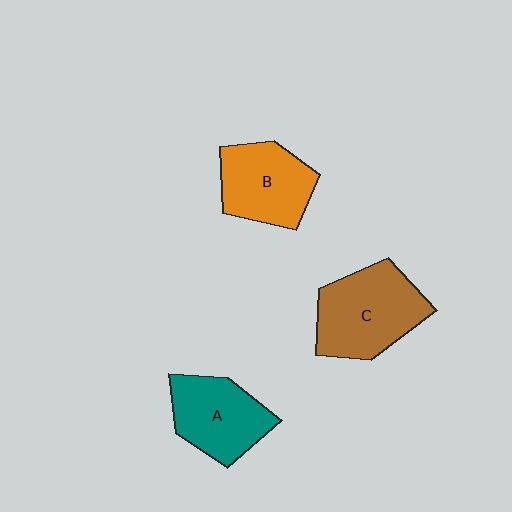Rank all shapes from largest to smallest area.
From largest to smallest: C (brown), A (teal), B (orange).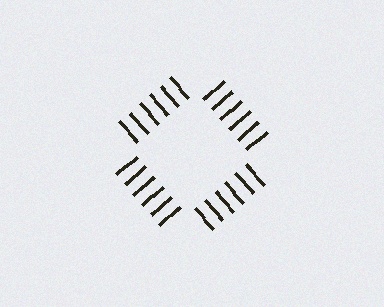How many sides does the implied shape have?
4 sides — the line-ends trace a square.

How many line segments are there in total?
24 — 6 along each of the 4 edges.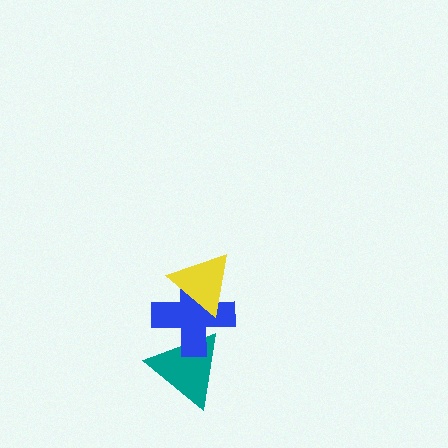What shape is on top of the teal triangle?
The blue cross is on top of the teal triangle.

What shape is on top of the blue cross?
The yellow triangle is on top of the blue cross.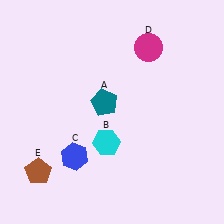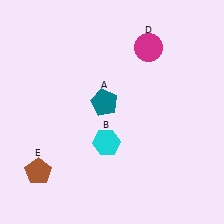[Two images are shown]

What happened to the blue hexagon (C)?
The blue hexagon (C) was removed in Image 2. It was in the bottom-left area of Image 1.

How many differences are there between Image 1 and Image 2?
There is 1 difference between the two images.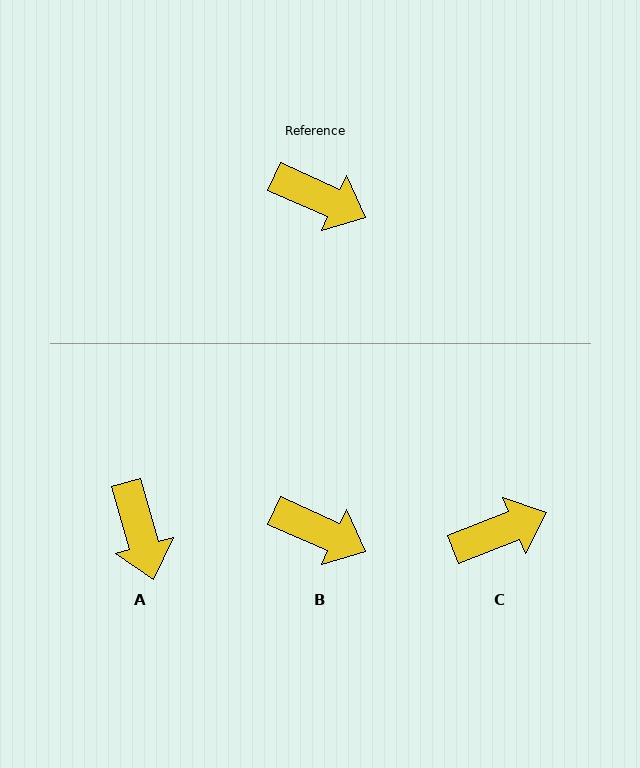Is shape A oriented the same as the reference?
No, it is off by about 50 degrees.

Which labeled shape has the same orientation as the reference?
B.